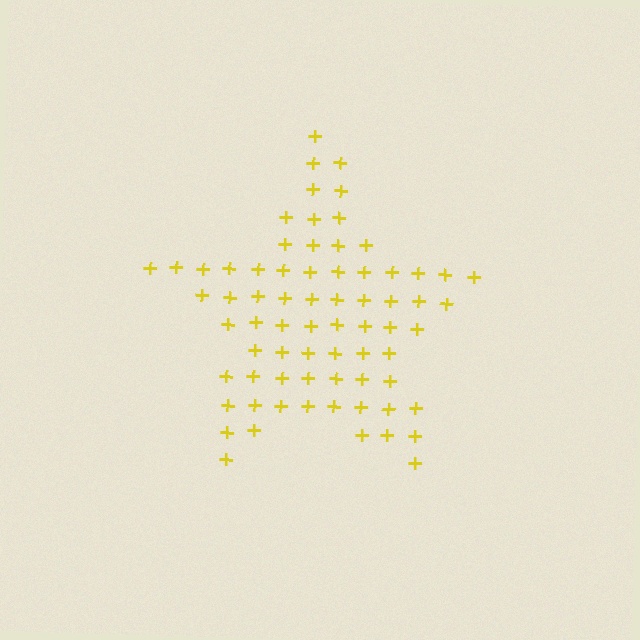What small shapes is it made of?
It is made of small plus signs.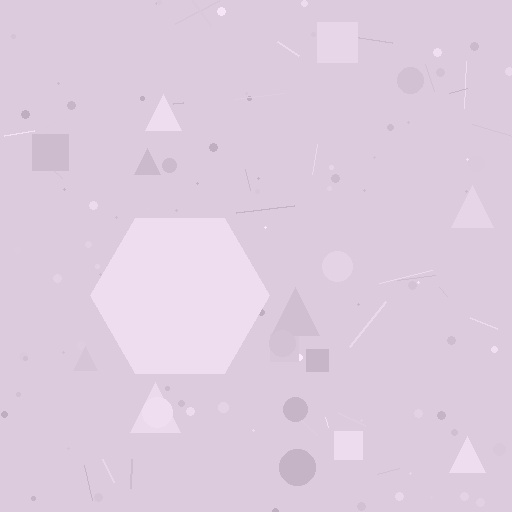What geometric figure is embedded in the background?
A hexagon is embedded in the background.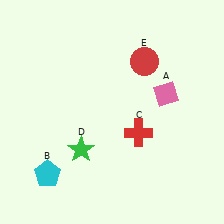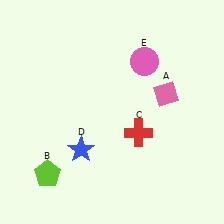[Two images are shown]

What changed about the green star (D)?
In Image 1, D is green. In Image 2, it changed to blue.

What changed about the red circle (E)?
In Image 1, E is red. In Image 2, it changed to pink.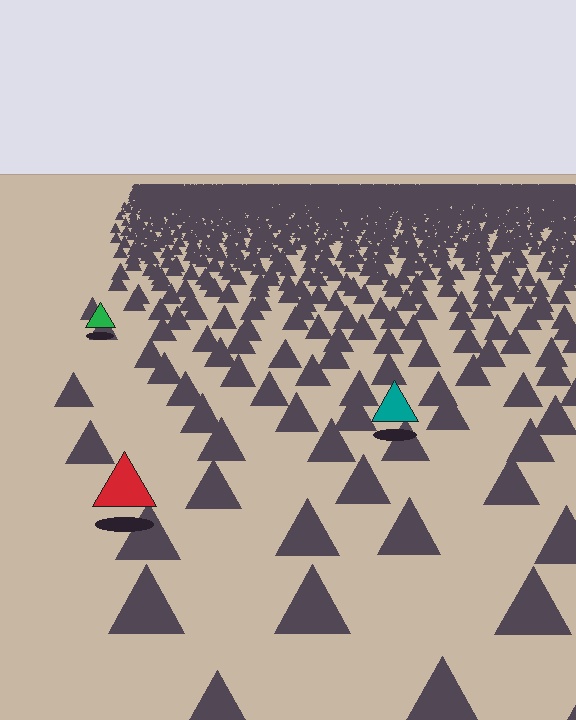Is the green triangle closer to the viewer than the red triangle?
No. The red triangle is closer — you can tell from the texture gradient: the ground texture is coarser near it.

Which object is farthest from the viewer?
The green triangle is farthest from the viewer. It appears smaller and the ground texture around it is denser.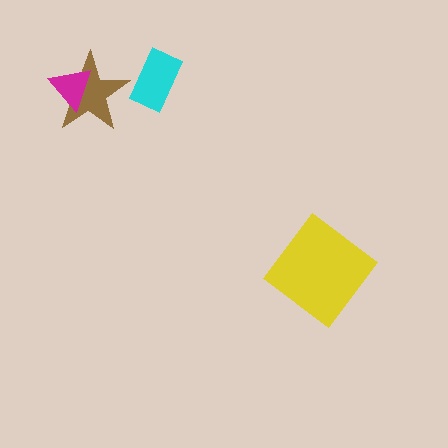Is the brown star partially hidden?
Yes, it is partially covered by another shape.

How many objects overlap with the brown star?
1 object overlaps with the brown star.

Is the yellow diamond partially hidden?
No, no other shape covers it.